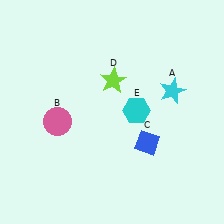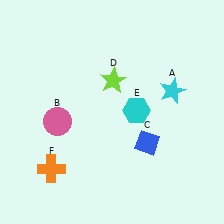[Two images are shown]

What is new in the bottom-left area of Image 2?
An orange cross (F) was added in the bottom-left area of Image 2.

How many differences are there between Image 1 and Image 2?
There is 1 difference between the two images.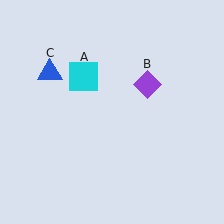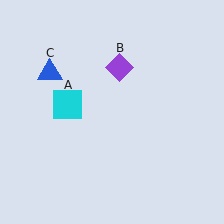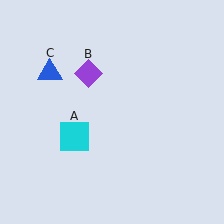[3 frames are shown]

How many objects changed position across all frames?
2 objects changed position: cyan square (object A), purple diamond (object B).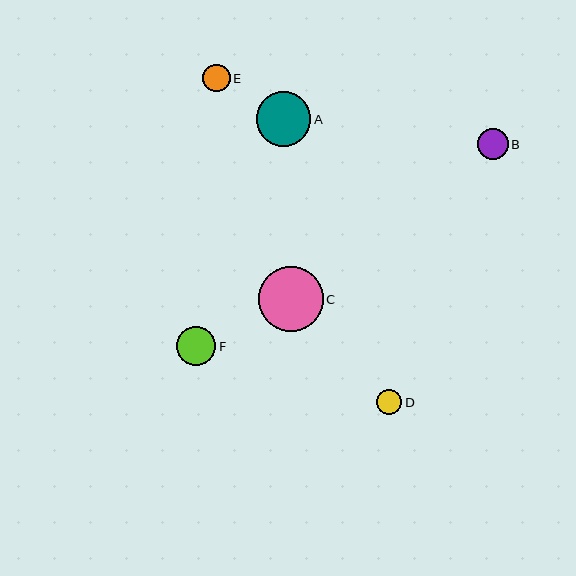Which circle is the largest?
Circle C is the largest with a size of approximately 65 pixels.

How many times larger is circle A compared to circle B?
Circle A is approximately 1.8 times the size of circle B.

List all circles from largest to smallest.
From largest to smallest: C, A, F, B, E, D.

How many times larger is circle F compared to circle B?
Circle F is approximately 1.3 times the size of circle B.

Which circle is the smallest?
Circle D is the smallest with a size of approximately 25 pixels.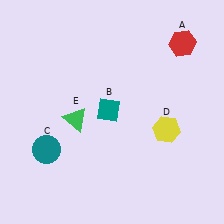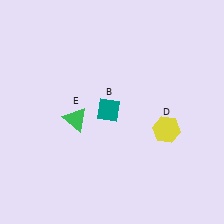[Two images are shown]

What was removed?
The teal circle (C), the red hexagon (A) were removed in Image 2.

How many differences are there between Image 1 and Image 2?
There are 2 differences between the two images.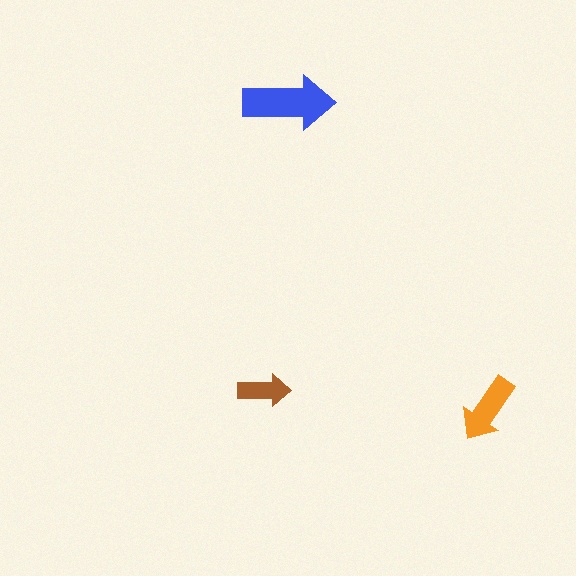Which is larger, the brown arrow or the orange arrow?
The orange one.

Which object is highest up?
The blue arrow is topmost.